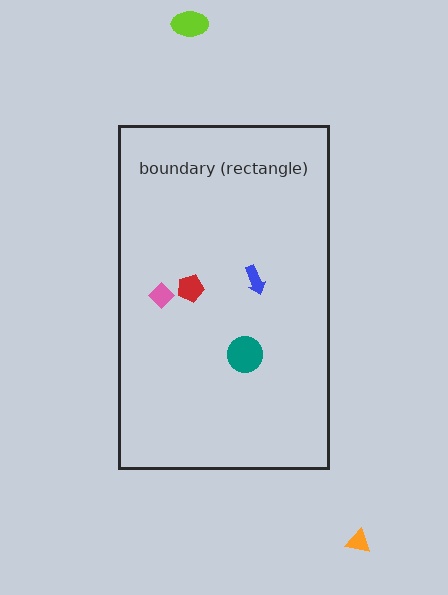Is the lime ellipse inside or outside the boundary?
Outside.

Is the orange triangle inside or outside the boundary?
Outside.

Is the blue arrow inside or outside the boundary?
Inside.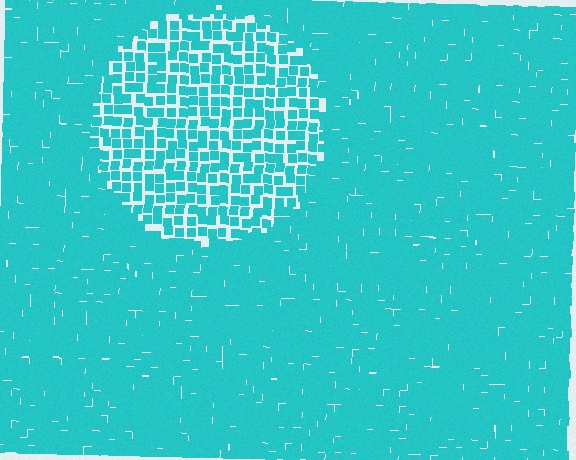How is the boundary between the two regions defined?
The boundary is defined by a change in element density (approximately 1.8x ratio). All elements are the same color, size, and shape.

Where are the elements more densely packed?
The elements are more densely packed outside the circle boundary.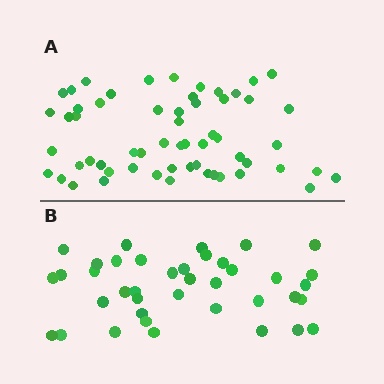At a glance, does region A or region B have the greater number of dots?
Region A (the top region) has more dots.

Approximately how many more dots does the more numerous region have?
Region A has approximately 20 more dots than region B.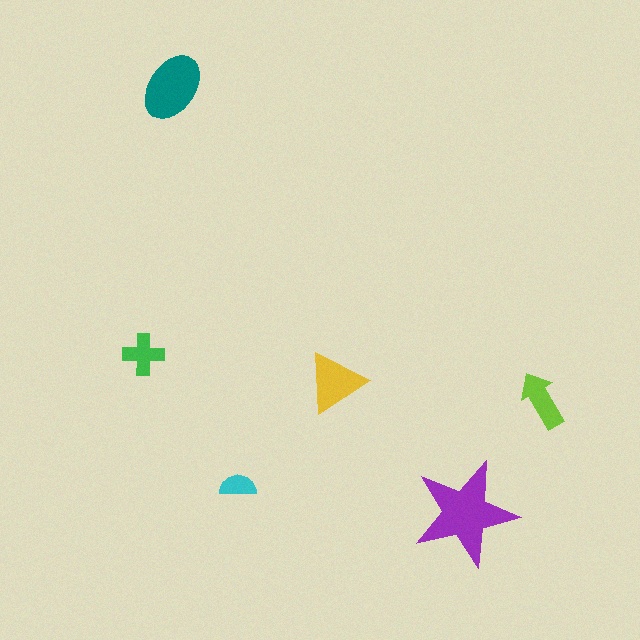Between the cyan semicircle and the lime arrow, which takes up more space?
The lime arrow.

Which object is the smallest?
The cyan semicircle.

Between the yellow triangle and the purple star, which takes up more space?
The purple star.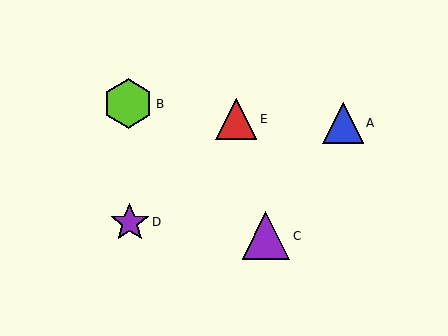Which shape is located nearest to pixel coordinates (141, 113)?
The lime hexagon (labeled B) at (128, 104) is nearest to that location.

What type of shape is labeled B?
Shape B is a lime hexagon.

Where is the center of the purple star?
The center of the purple star is at (130, 222).